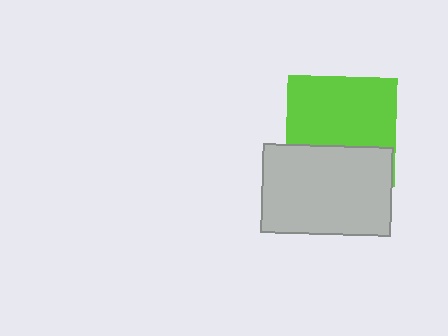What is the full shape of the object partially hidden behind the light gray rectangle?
The partially hidden object is a lime square.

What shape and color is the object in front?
The object in front is a light gray rectangle.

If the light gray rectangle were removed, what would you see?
You would see the complete lime square.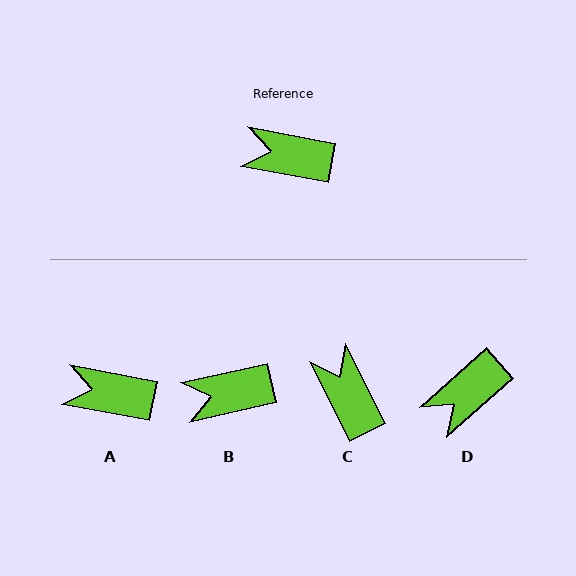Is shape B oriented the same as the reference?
No, it is off by about 23 degrees.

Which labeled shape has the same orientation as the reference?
A.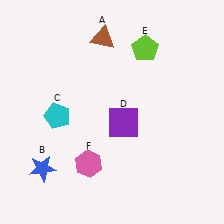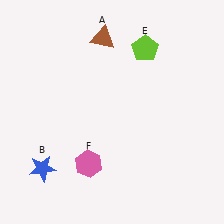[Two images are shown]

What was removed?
The cyan pentagon (C), the purple square (D) were removed in Image 2.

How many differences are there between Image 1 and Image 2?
There are 2 differences between the two images.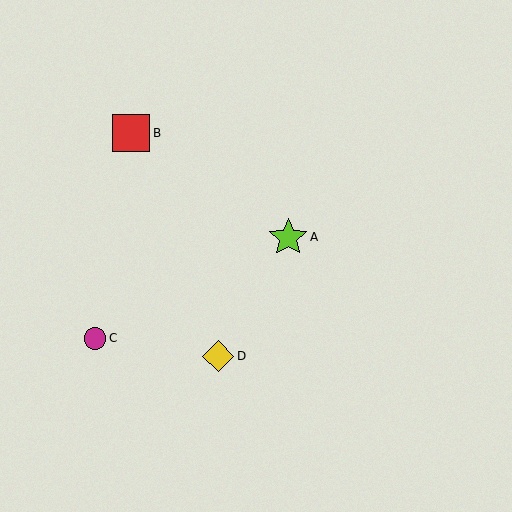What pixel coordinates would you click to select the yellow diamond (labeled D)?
Click at (218, 356) to select the yellow diamond D.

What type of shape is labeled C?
Shape C is a magenta circle.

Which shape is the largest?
The lime star (labeled A) is the largest.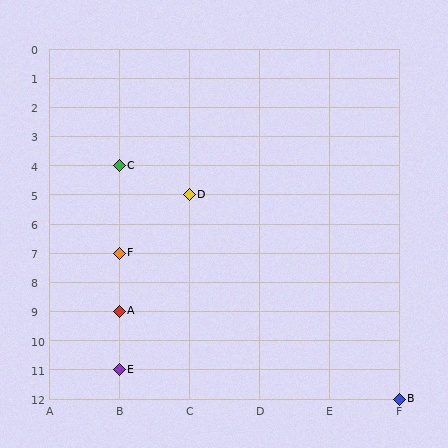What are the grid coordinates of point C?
Point C is at grid coordinates (B, 4).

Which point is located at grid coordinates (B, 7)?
Point F is at (B, 7).